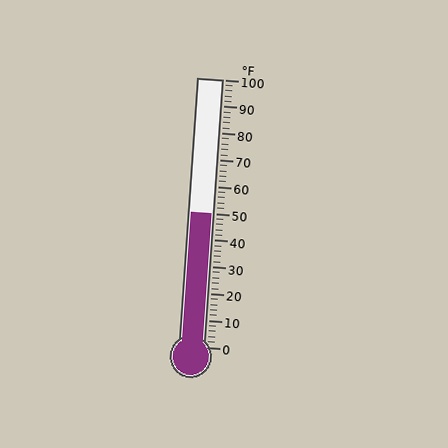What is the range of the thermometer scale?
The thermometer scale ranges from 0°F to 100°F.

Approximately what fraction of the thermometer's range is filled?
The thermometer is filled to approximately 50% of its range.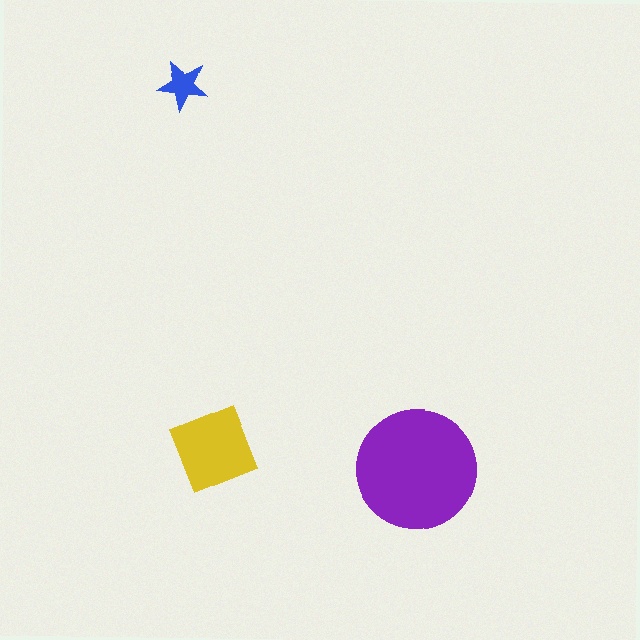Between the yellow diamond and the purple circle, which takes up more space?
The purple circle.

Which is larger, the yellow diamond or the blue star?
The yellow diamond.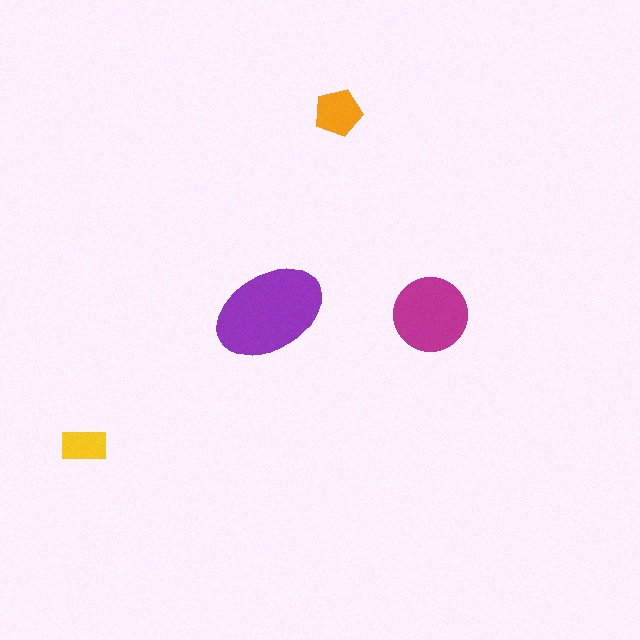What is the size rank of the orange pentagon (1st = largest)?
3rd.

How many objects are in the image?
There are 4 objects in the image.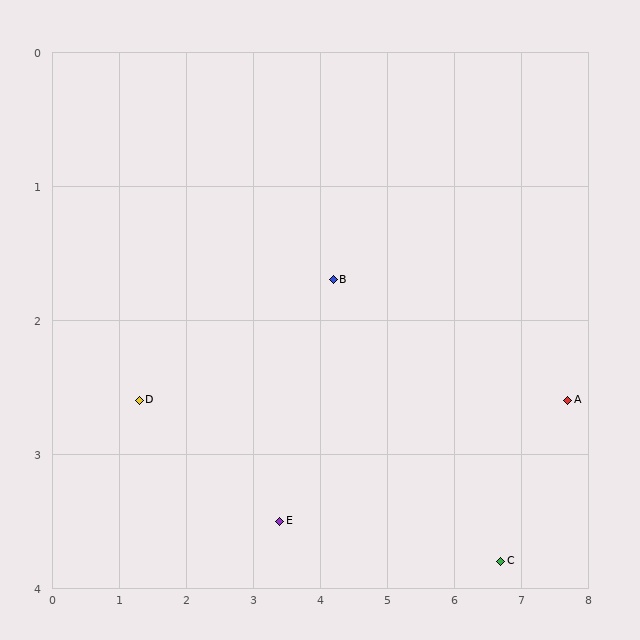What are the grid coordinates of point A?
Point A is at approximately (7.7, 2.6).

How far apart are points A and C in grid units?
Points A and C are about 1.6 grid units apart.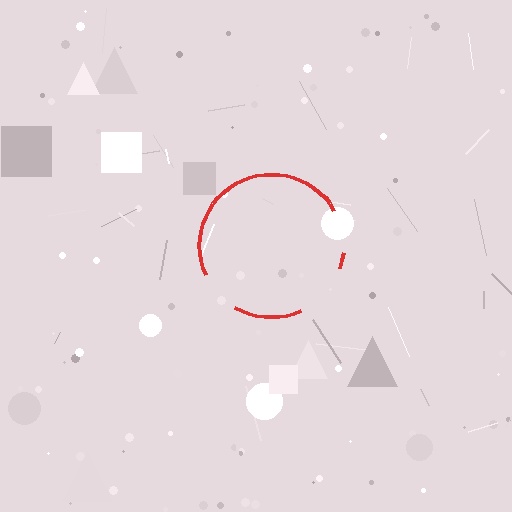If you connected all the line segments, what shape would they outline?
They would outline a circle.